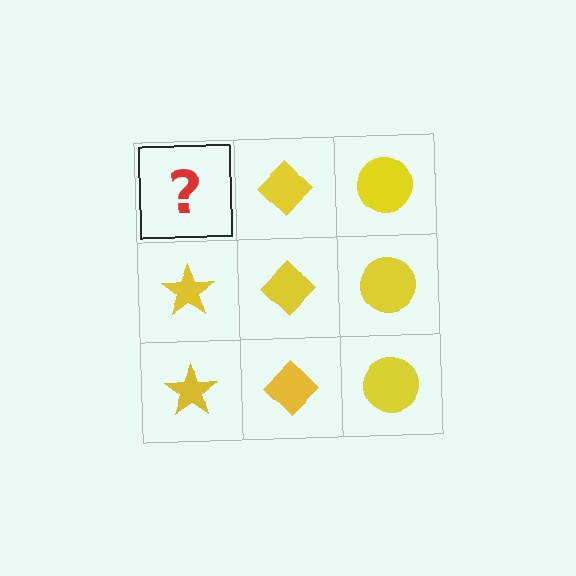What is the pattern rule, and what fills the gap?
The rule is that each column has a consistent shape. The gap should be filled with a yellow star.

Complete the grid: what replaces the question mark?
The question mark should be replaced with a yellow star.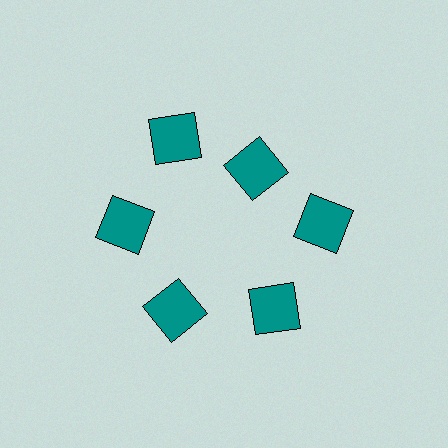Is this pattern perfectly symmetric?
No. The 6 teal squares are arranged in a ring, but one element near the 1 o'clock position is pulled inward toward the center, breaking the 6-fold rotational symmetry.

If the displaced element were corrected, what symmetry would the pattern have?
It would have 6-fold rotational symmetry — the pattern would map onto itself every 60 degrees.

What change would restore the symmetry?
The symmetry would be restored by moving it outward, back onto the ring so that all 6 squares sit at equal angles and equal distance from the center.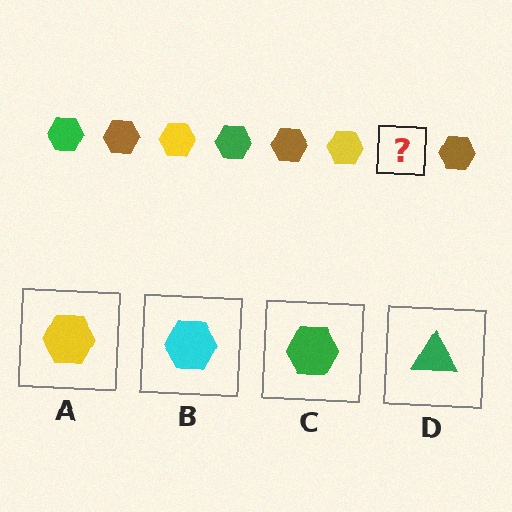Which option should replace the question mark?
Option C.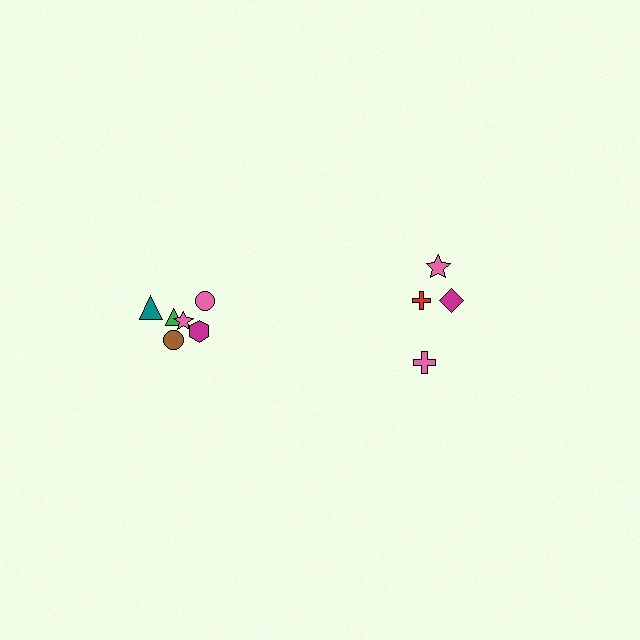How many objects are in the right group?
There are 4 objects.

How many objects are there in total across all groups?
There are 10 objects.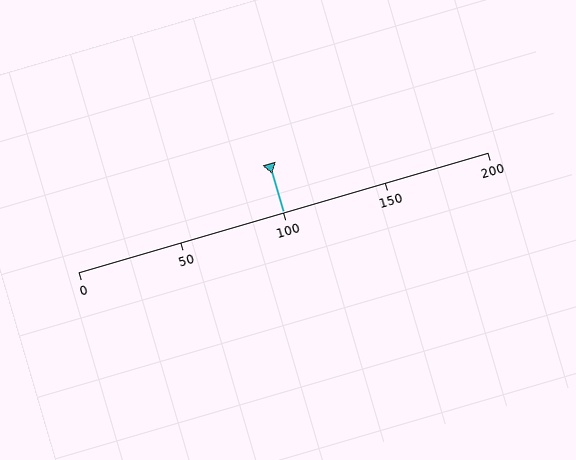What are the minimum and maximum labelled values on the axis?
The axis runs from 0 to 200.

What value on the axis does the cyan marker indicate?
The marker indicates approximately 100.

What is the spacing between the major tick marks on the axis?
The major ticks are spaced 50 apart.